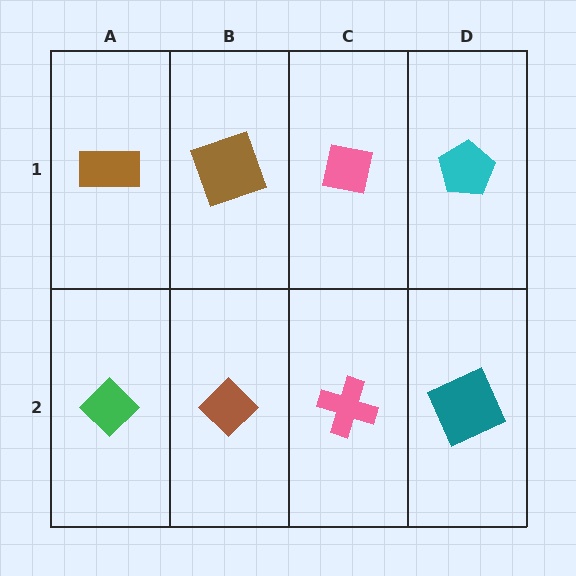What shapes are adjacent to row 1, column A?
A green diamond (row 2, column A), a brown square (row 1, column B).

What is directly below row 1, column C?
A pink cross.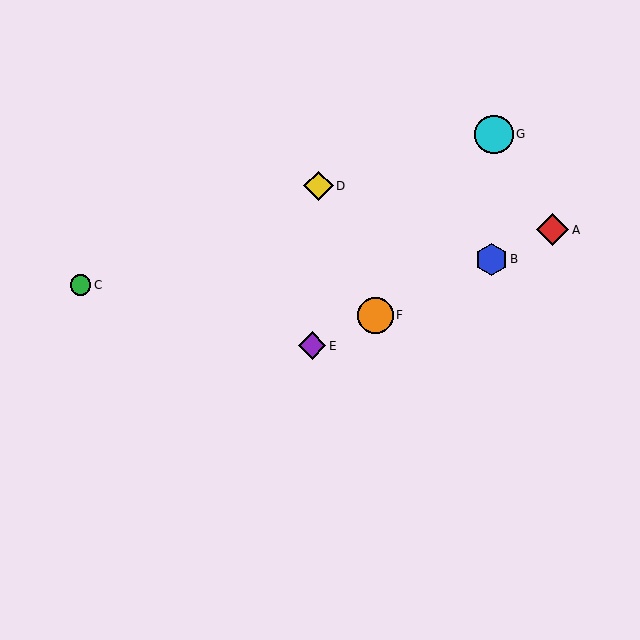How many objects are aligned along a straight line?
4 objects (A, B, E, F) are aligned along a straight line.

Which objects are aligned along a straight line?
Objects A, B, E, F are aligned along a straight line.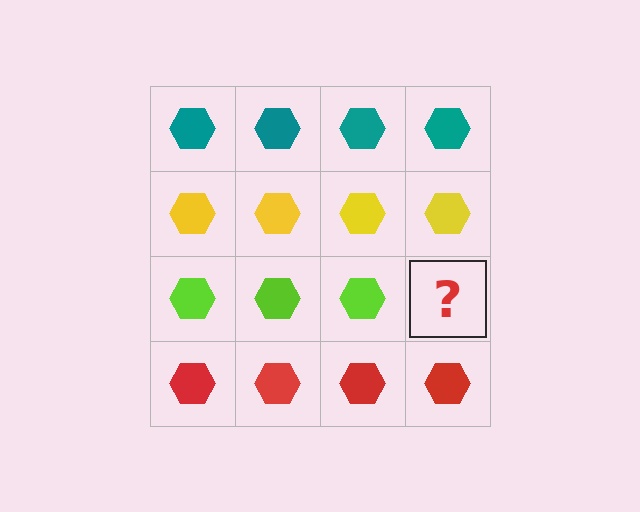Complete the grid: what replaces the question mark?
The question mark should be replaced with a lime hexagon.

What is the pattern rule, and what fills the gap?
The rule is that each row has a consistent color. The gap should be filled with a lime hexagon.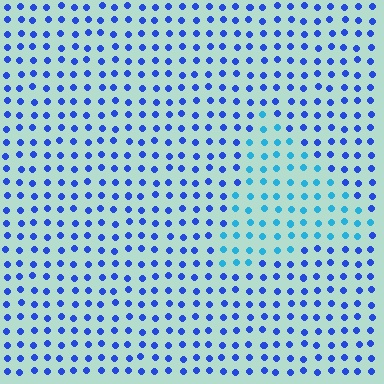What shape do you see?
I see a triangle.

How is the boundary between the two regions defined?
The boundary is defined purely by a slight shift in hue (about 34 degrees). Spacing, size, and orientation are identical on both sides.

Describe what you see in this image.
The image is filled with small blue elements in a uniform arrangement. A triangle-shaped region is visible where the elements are tinted to a slightly different hue, forming a subtle color boundary.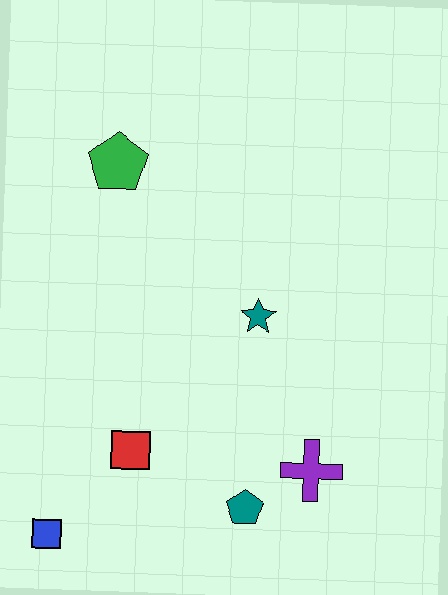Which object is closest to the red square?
The blue square is closest to the red square.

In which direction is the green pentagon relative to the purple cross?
The green pentagon is above the purple cross.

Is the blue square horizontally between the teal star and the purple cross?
No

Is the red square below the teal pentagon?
No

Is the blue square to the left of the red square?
Yes